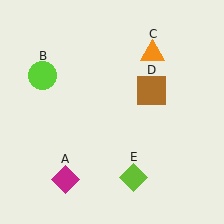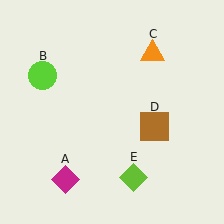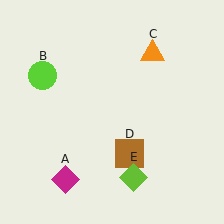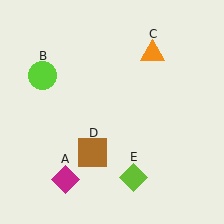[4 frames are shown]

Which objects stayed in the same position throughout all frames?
Magenta diamond (object A) and lime circle (object B) and orange triangle (object C) and lime diamond (object E) remained stationary.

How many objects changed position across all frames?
1 object changed position: brown square (object D).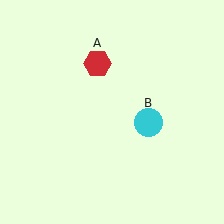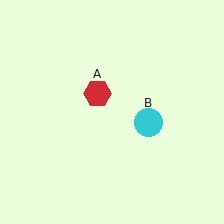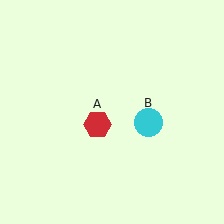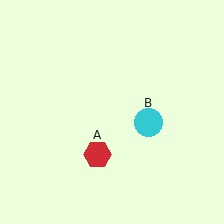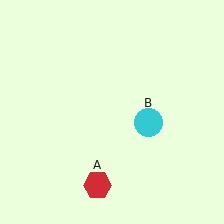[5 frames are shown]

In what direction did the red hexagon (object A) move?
The red hexagon (object A) moved down.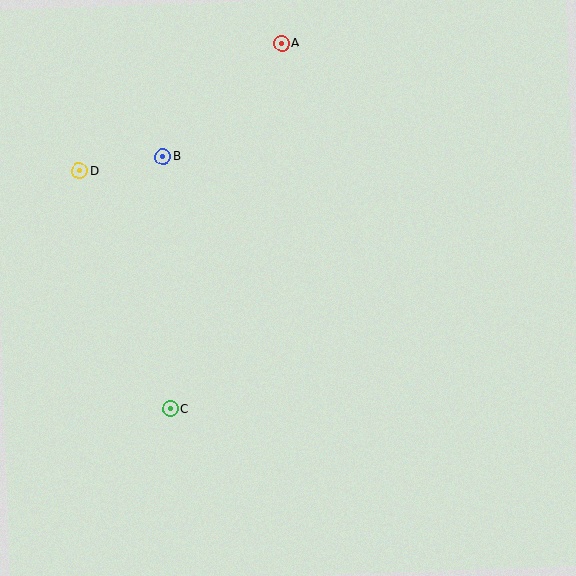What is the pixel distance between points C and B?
The distance between C and B is 252 pixels.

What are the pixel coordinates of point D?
Point D is at (80, 171).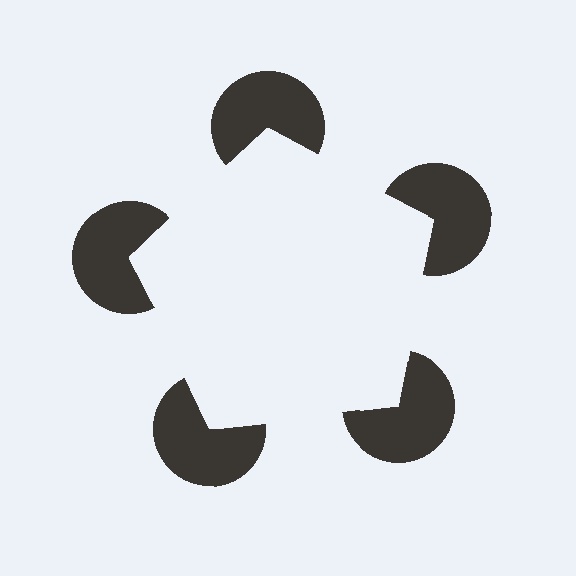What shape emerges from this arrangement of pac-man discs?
An illusory pentagon — its edges are inferred from the aligned wedge cuts in the pac-man discs, not physically drawn.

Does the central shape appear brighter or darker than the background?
It typically appears slightly brighter than the background, even though no actual brightness change is drawn.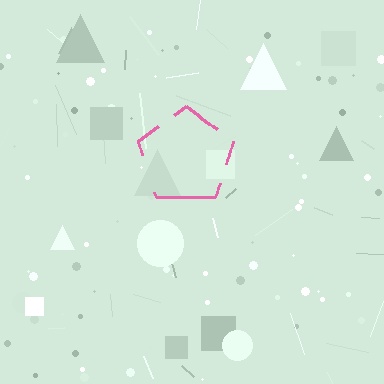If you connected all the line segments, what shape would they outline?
They would outline a pentagon.